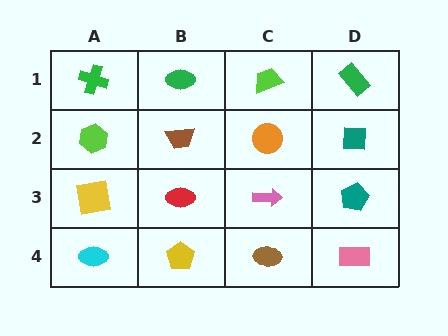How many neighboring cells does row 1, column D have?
2.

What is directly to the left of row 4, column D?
A brown ellipse.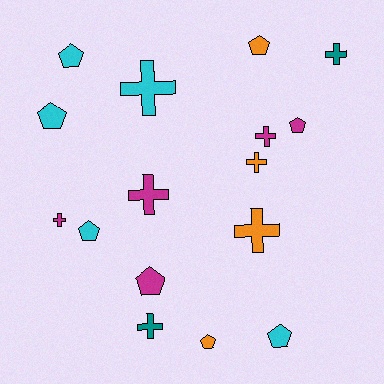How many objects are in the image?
There are 16 objects.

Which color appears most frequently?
Magenta, with 5 objects.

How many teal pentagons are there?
There are no teal pentagons.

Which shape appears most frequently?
Cross, with 8 objects.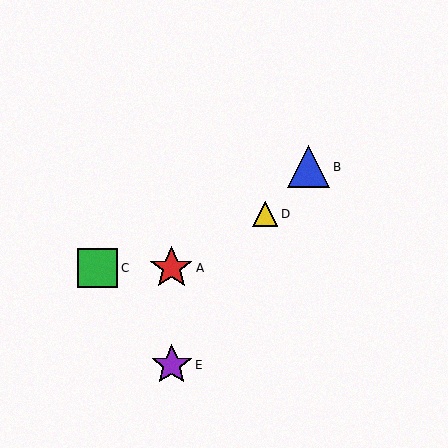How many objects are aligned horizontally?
2 objects (A, C) are aligned horizontally.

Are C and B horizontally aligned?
No, C is at y≈268 and B is at y≈167.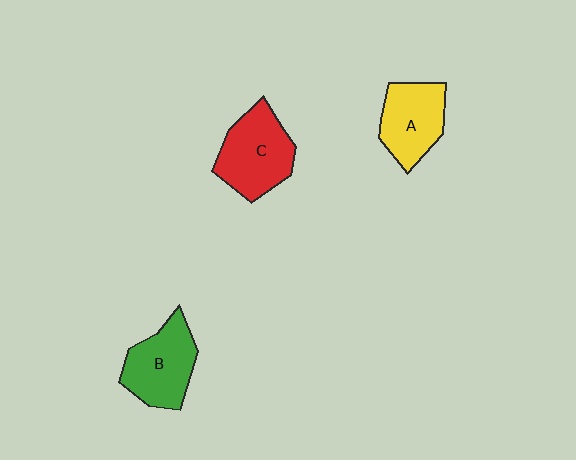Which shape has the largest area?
Shape C (red).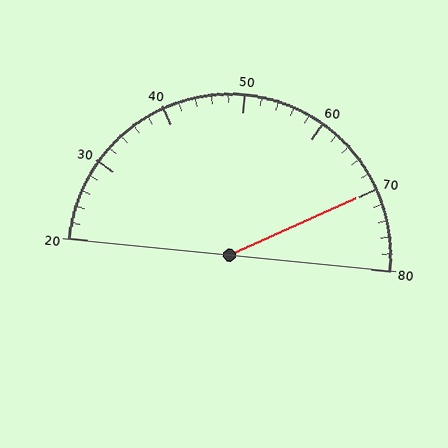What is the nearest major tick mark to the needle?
The nearest major tick mark is 70.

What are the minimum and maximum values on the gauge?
The gauge ranges from 20 to 80.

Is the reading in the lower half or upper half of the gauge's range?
The reading is in the upper half of the range (20 to 80).